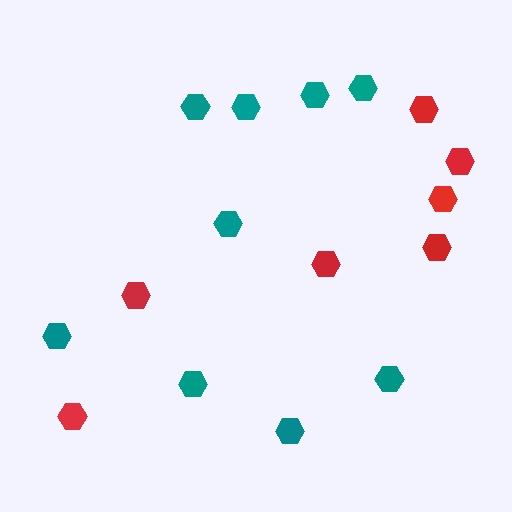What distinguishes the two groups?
There are 2 groups: one group of red hexagons (7) and one group of teal hexagons (9).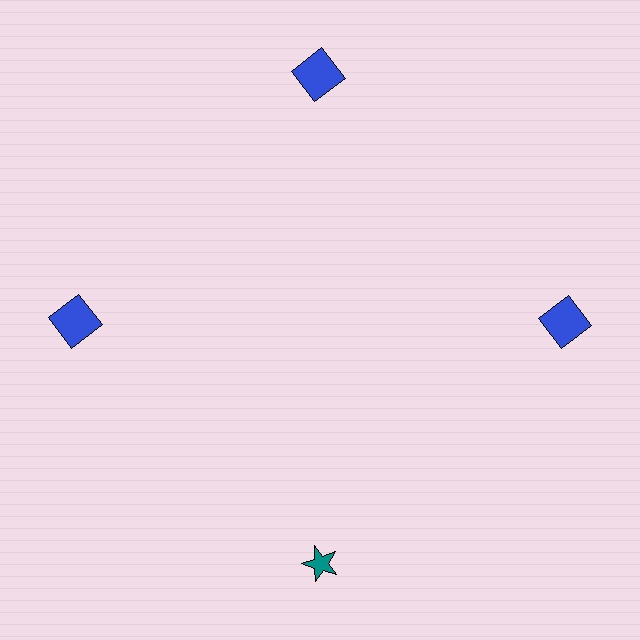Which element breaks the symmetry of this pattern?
The teal star at roughly the 6 o'clock position breaks the symmetry. All other shapes are blue squares.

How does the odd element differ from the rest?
It differs in both color (teal instead of blue) and shape (star instead of square).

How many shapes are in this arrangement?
There are 4 shapes arranged in a ring pattern.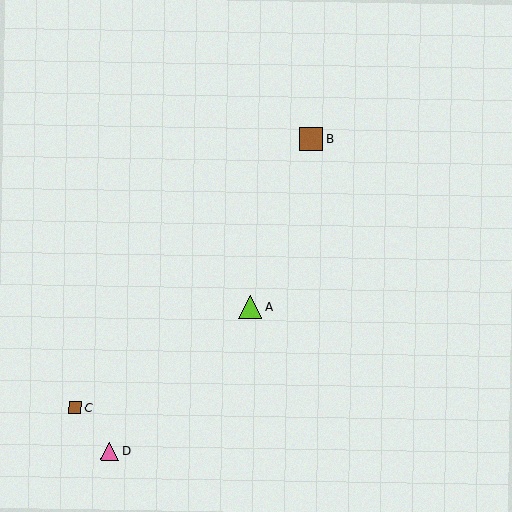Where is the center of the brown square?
The center of the brown square is at (311, 139).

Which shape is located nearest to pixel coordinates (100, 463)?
The pink triangle (labeled D) at (110, 451) is nearest to that location.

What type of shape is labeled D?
Shape D is a pink triangle.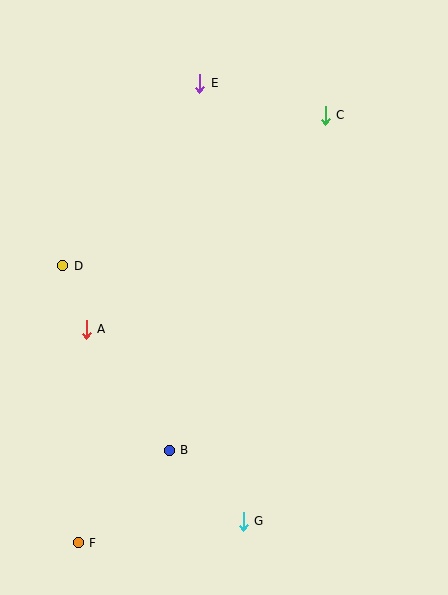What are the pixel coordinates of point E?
Point E is at (200, 83).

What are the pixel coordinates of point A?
Point A is at (86, 329).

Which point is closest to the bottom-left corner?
Point F is closest to the bottom-left corner.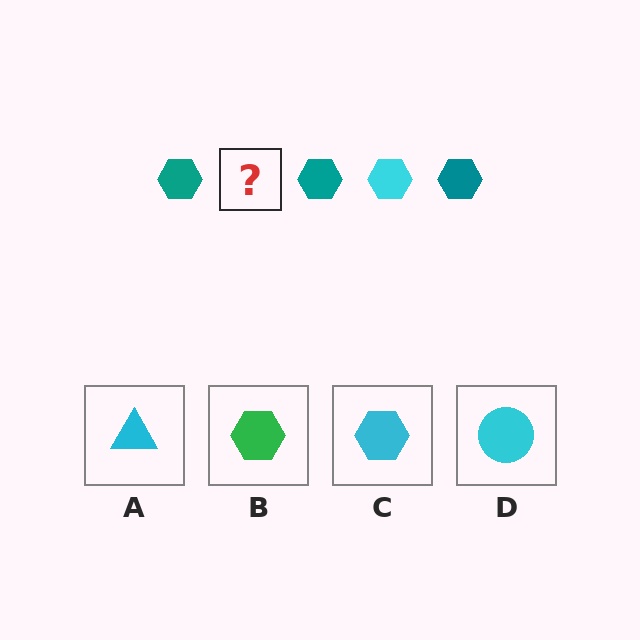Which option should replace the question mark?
Option C.